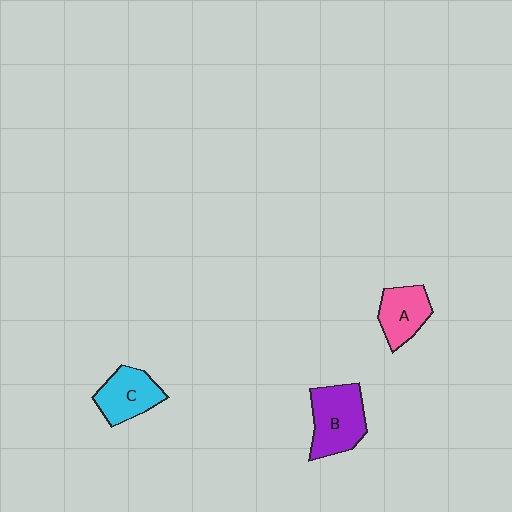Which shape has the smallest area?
Shape A (pink).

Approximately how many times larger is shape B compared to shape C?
Approximately 1.3 times.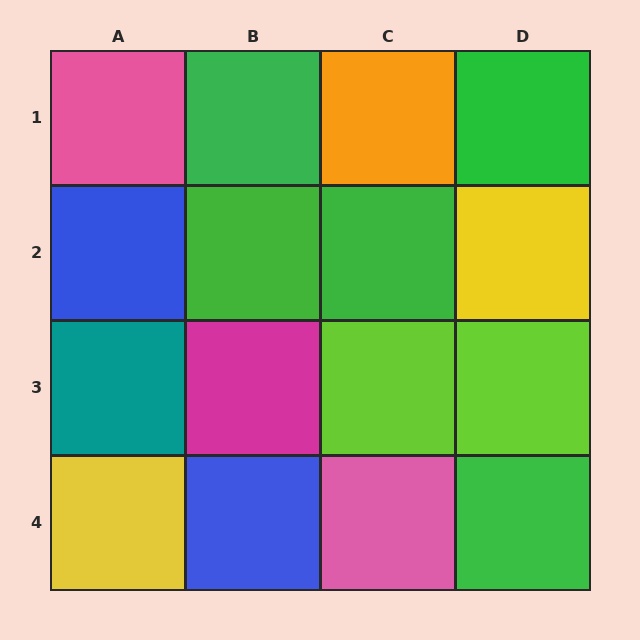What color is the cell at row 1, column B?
Green.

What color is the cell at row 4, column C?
Pink.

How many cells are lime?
2 cells are lime.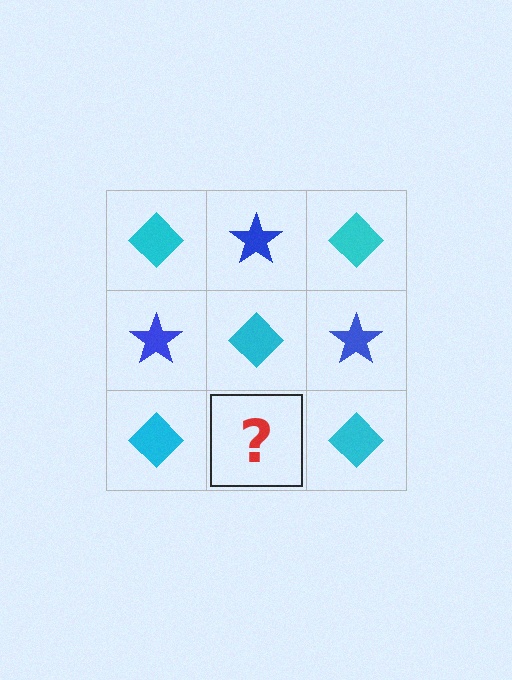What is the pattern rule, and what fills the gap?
The rule is that it alternates cyan diamond and blue star in a checkerboard pattern. The gap should be filled with a blue star.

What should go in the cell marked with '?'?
The missing cell should contain a blue star.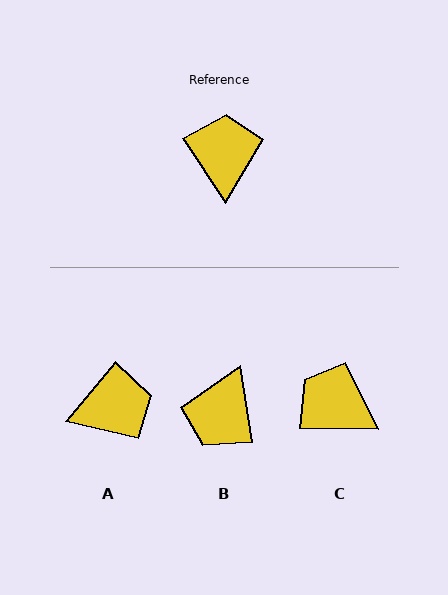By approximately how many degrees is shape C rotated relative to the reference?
Approximately 56 degrees counter-clockwise.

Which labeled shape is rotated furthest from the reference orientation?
B, about 155 degrees away.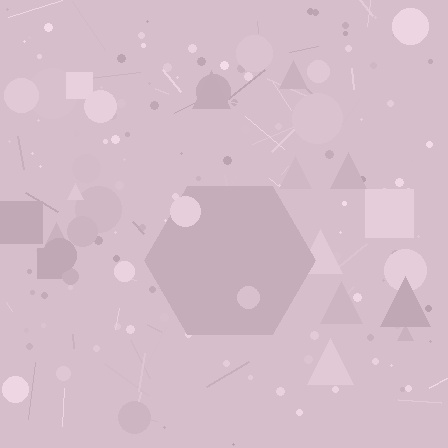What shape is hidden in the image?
A hexagon is hidden in the image.